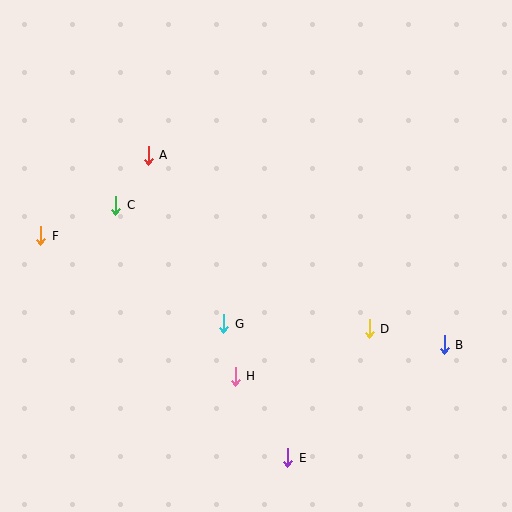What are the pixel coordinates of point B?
Point B is at (444, 345).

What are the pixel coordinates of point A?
Point A is at (148, 155).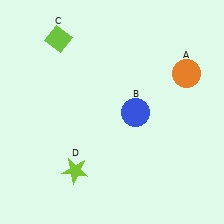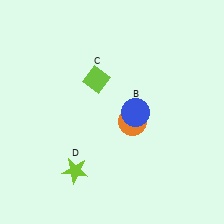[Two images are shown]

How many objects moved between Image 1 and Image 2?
2 objects moved between the two images.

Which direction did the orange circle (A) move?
The orange circle (A) moved left.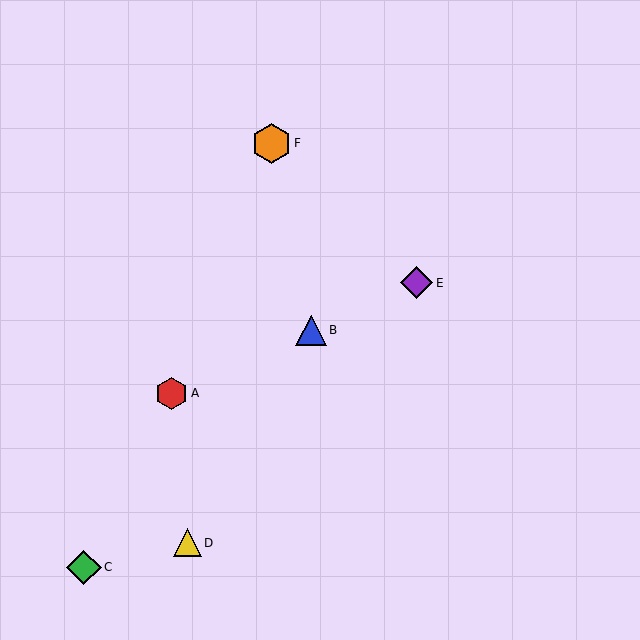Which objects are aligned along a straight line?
Objects A, B, E are aligned along a straight line.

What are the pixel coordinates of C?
Object C is at (84, 567).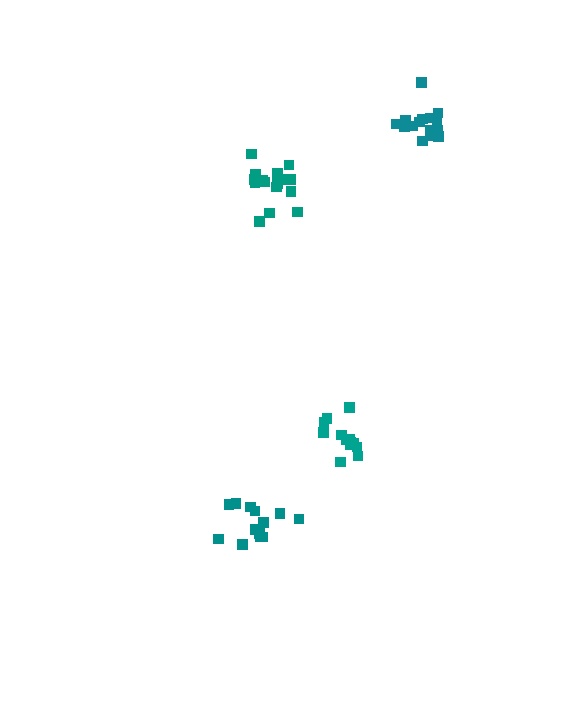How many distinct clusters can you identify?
There are 4 distinct clusters.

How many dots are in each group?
Group 1: 16 dots, Group 2: 13 dots, Group 3: 16 dots, Group 4: 13 dots (58 total).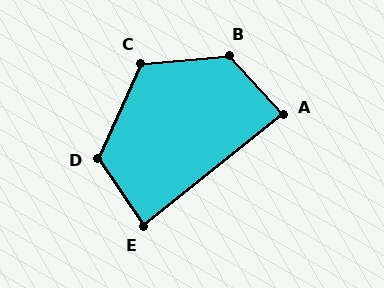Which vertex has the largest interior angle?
B, at approximately 128 degrees.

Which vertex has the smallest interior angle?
E, at approximately 85 degrees.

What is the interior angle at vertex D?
Approximately 122 degrees (obtuse).